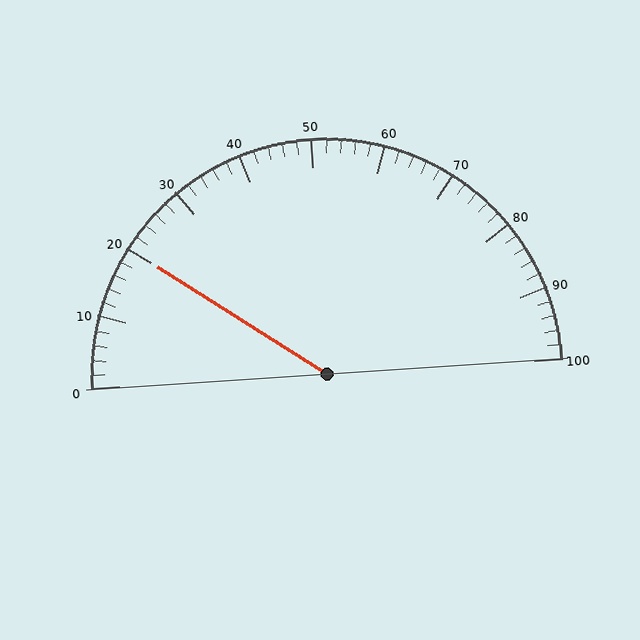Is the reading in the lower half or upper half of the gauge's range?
The reading is in the lower half of the range (0 to 100).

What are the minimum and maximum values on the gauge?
The gauge ranges from 0 to 100.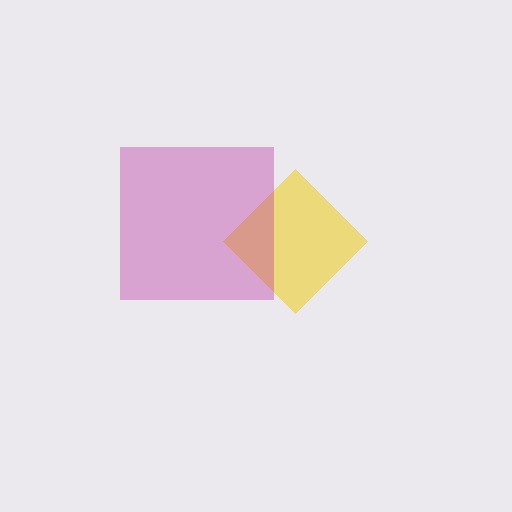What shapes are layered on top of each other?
The layered shapes are: a yellow diamond, a magenta square.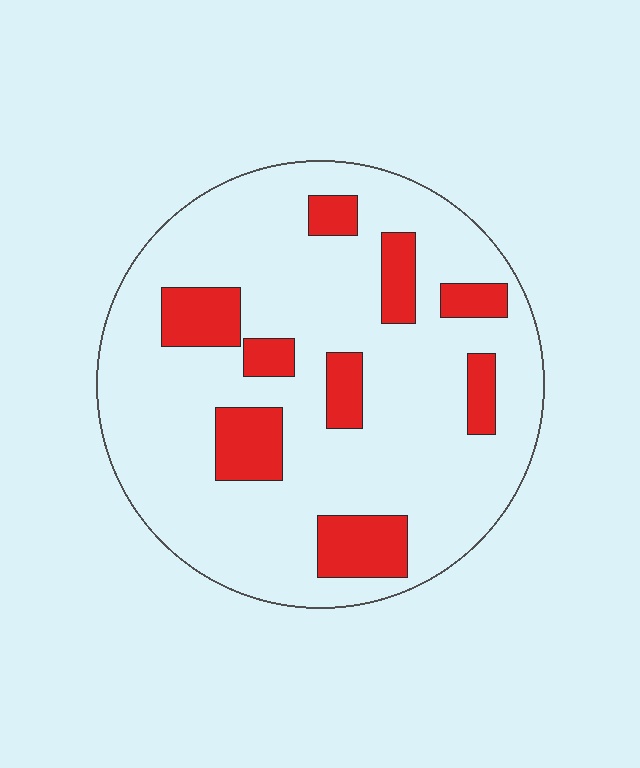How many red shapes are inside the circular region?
9.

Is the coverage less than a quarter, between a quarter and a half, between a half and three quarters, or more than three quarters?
Less than a quarter.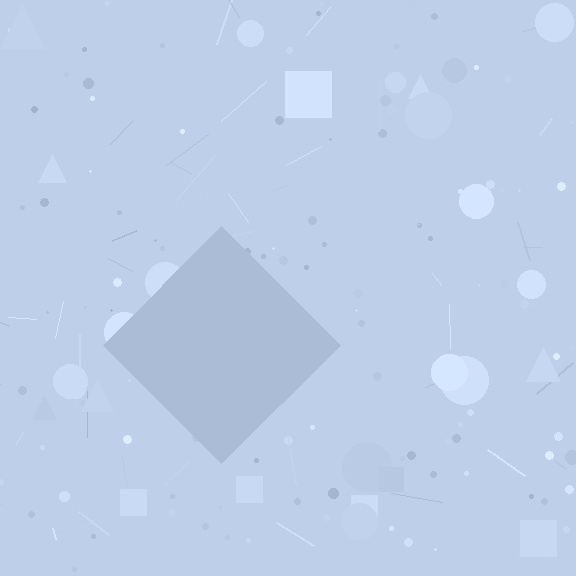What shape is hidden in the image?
A diamond is hidden in the image.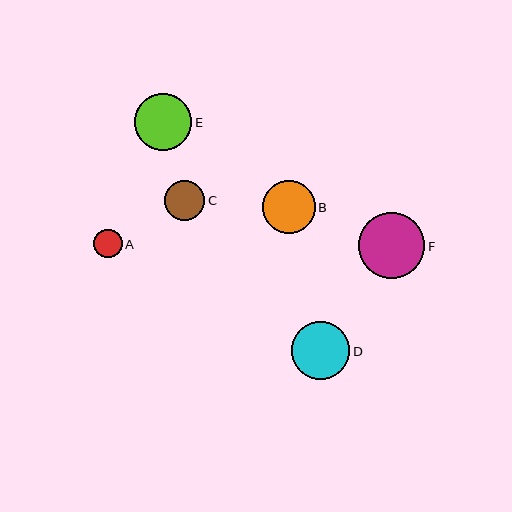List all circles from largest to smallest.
From largest to smallest: F, D, E, B, C, A.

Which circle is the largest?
Circle F is the largest with a size of approximately 66 pixels.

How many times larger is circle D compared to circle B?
Circle D is approximately 1.1 times the size of circle B.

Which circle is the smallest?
Circle A is the smallest with a size of approximately 28 pixels.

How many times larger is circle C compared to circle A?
Circle C is approximately 1.4 times the size of circle A.